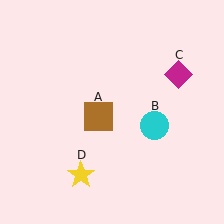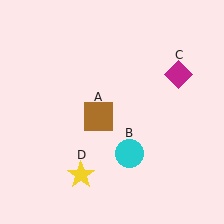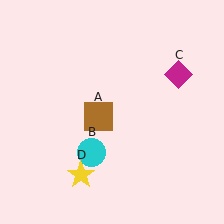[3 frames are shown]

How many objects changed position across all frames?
1 object changed position: cyan circle (object B).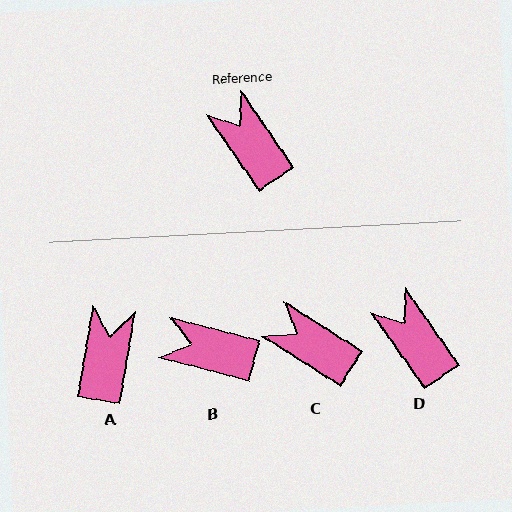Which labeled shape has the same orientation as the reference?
D.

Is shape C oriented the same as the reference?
No, it is off by about 23 degrees.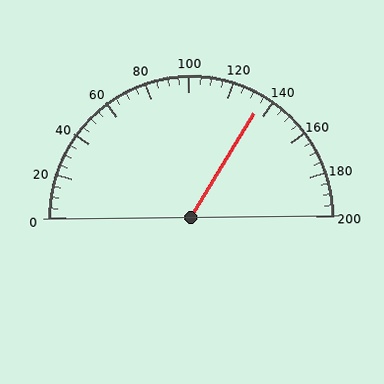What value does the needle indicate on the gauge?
The needle indicates approximately 135.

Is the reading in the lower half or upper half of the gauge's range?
The reading is in the upper half of the range (0 to 200).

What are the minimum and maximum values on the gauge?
The gauge ranges from 0 to 200.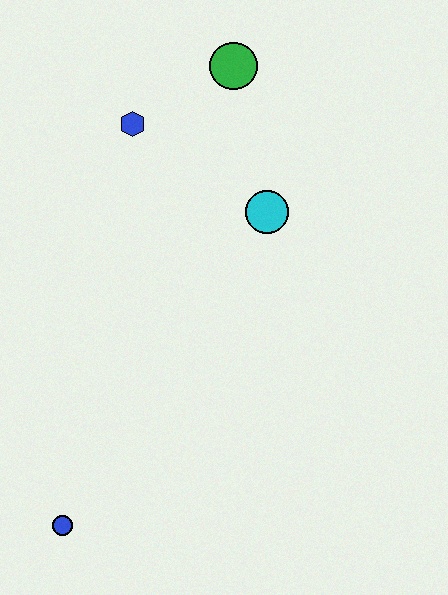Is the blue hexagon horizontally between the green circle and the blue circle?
Yes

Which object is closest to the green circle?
The blue hexagon is closest to the green circle.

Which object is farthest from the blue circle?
The green circle is farthest from the blue circle.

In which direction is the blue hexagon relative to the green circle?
The blue hexagon is to the left of the green circle.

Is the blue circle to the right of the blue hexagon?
No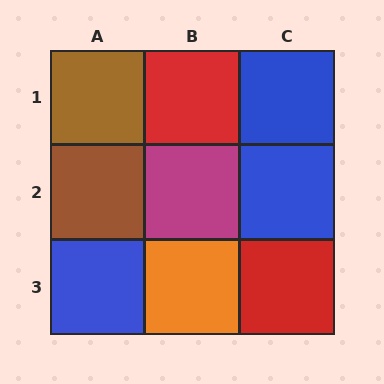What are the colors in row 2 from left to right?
Brown, magenta, blue.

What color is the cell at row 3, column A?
Blue.